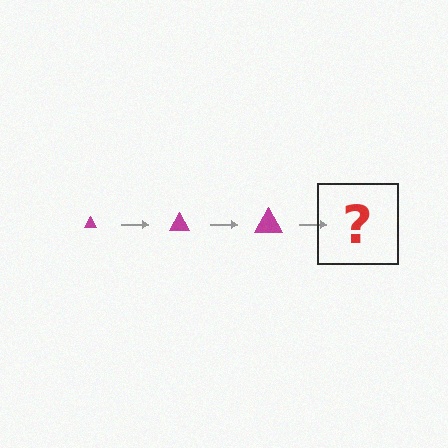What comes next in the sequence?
The next element should be a magenta triangle, larger than the previous one.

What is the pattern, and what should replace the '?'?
The pattern is that the triangle gets progressively larger each step. The '?' should be a magenta triangle, larger than the previous one.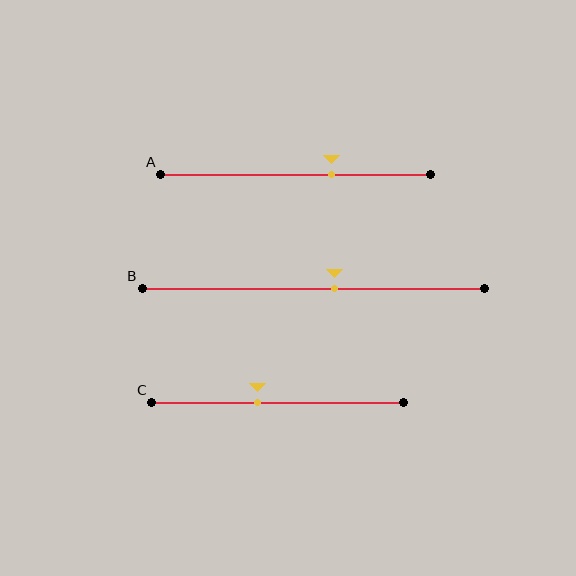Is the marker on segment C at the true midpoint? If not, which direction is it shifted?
No, the marker on segment C is shifted to the left by about 8% of the segment length.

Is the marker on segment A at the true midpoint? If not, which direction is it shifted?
No, the marker on segment A is shifted to the right by about 13% of the segment length.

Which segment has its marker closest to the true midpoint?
Segment B has its marker closest to the true midpoint.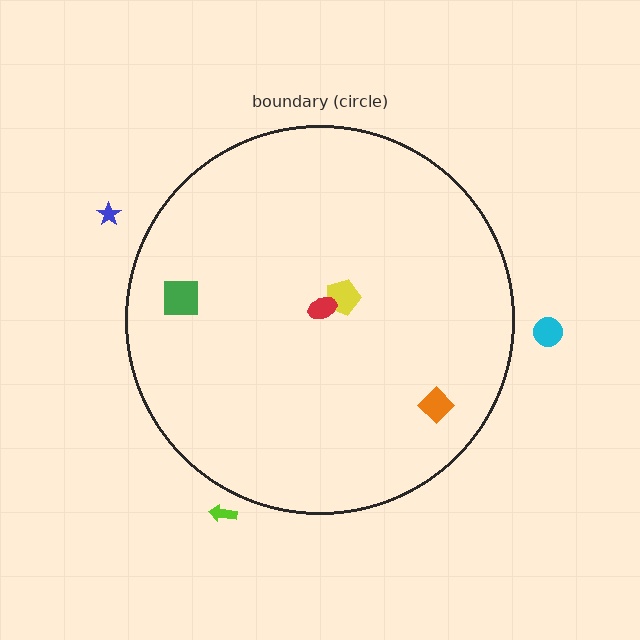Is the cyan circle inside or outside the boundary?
Outside.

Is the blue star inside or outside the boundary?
Outside.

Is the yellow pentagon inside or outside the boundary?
Inside.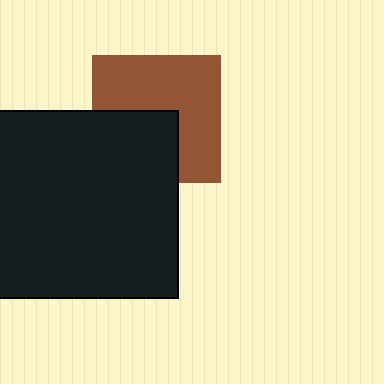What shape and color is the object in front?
The object in front is a black square.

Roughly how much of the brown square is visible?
About half of it is visible (roughly 61%).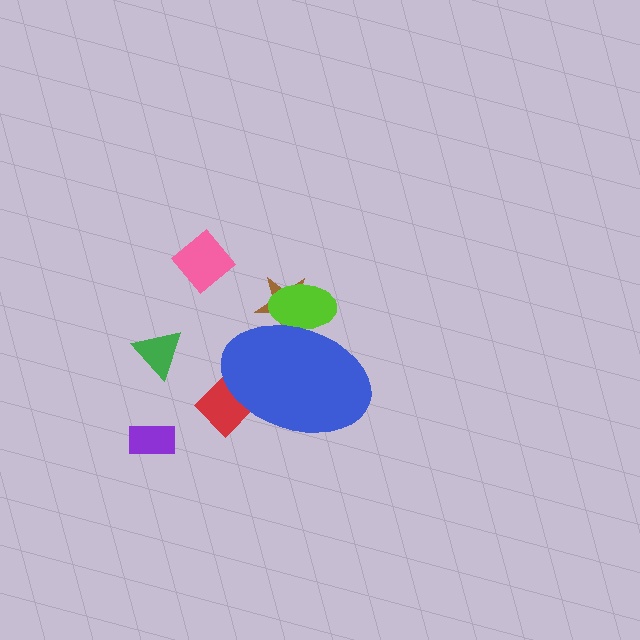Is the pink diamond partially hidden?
No, the pink diamond is fully visible.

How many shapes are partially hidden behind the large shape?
3 shapes are partially hidden.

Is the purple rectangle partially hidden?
No, the purple rectangle is fully visible.